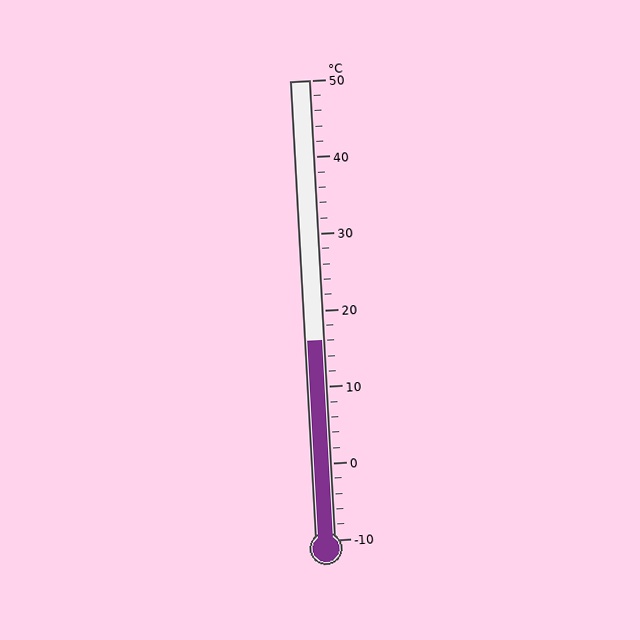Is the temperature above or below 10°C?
The temperature is above 10°C.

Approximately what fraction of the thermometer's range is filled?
The thermometer is filled to approximately 45% of its range.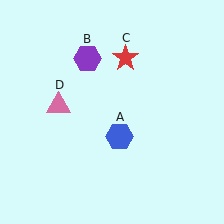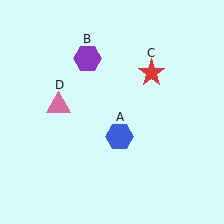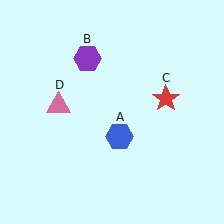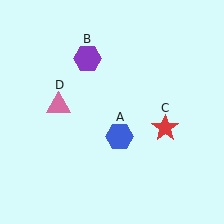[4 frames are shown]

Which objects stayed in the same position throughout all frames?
Blue hexagon (object A) and purple hexagon (object B) and pink triangle (object D) remained stationary.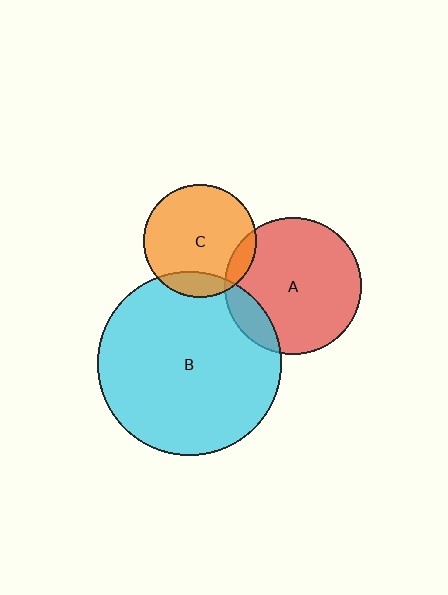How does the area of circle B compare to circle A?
Approximately 1.8 times.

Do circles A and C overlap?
Yes.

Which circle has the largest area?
Circle B (cyan).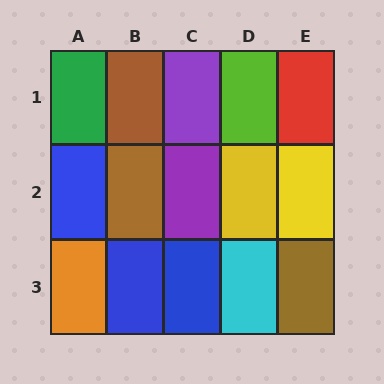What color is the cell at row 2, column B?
Brown.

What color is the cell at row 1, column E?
Red.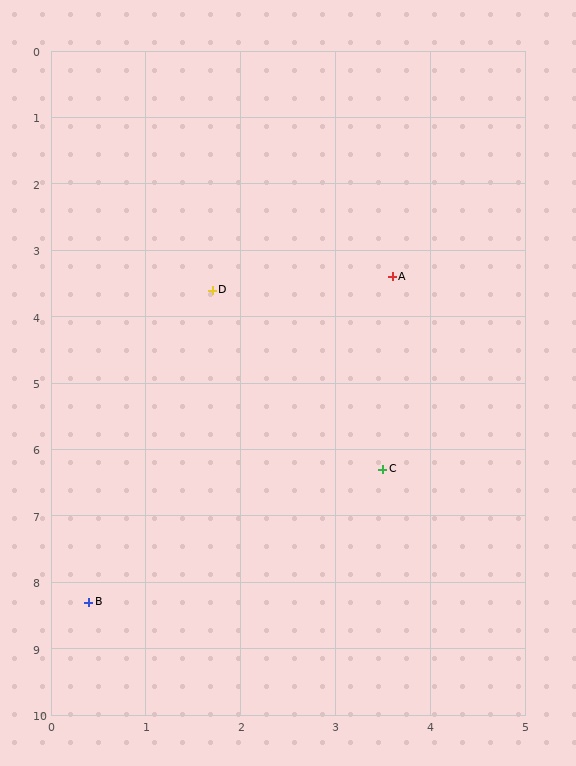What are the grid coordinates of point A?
Point A is at approximately (3.6, 3.4).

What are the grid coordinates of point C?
Point C is at approximately (3.5, 6.3).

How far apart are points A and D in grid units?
Points A and D are about 1.9 grid units apart.